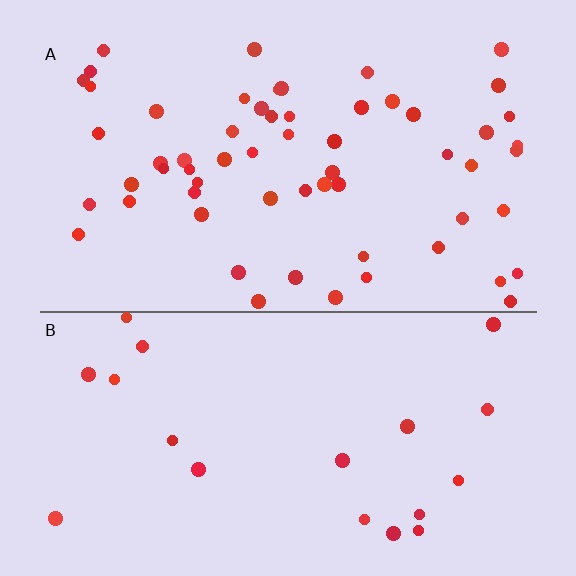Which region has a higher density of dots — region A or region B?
A (the top).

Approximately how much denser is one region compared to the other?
Approximately 3.0× — region A over region B.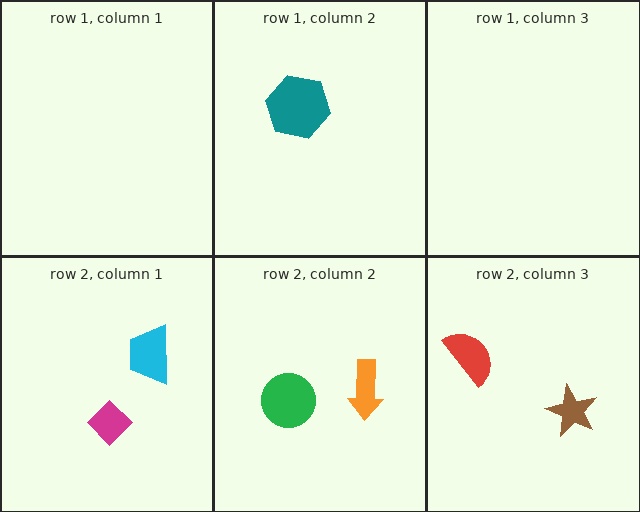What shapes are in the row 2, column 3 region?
The red semicircle, the brown star.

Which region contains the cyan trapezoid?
The row 2, column 1 region.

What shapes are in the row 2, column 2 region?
The orange arrow, the green circle.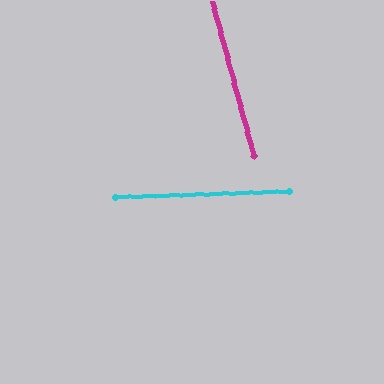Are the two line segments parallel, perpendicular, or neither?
Neither parallel nor perpendicular — they differ by about 77°.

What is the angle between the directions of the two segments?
Approximately 77 degrees.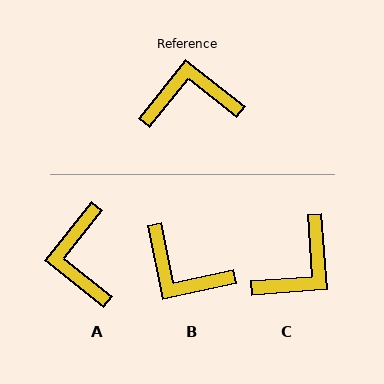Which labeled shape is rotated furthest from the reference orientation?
B, about 140 degrees away.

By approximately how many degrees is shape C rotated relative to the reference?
Approximately 137 degrees clockwise.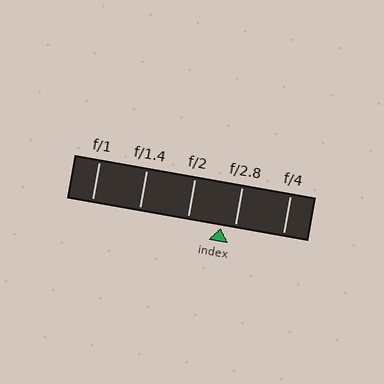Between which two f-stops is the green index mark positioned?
The index mark is between f/2 and f/2.8.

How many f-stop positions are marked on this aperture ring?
There are 5 f-stop positions marked.